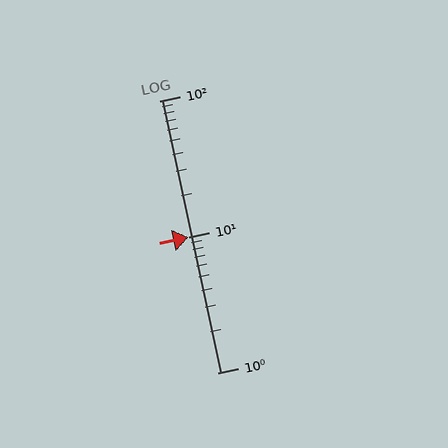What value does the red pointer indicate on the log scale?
The pointer indicates approximately 9.9.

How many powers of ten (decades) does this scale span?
The scale spans 2 decades, from 1 to 100.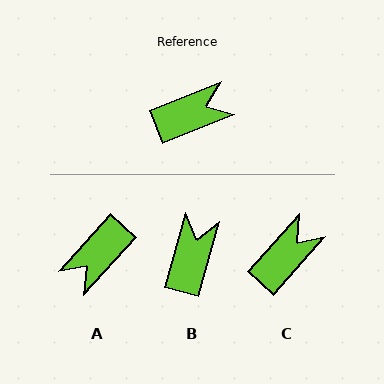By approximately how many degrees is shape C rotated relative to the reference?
Approximately 27 degrees counter-clockwise.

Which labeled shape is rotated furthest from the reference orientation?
A, about 154 degrees away.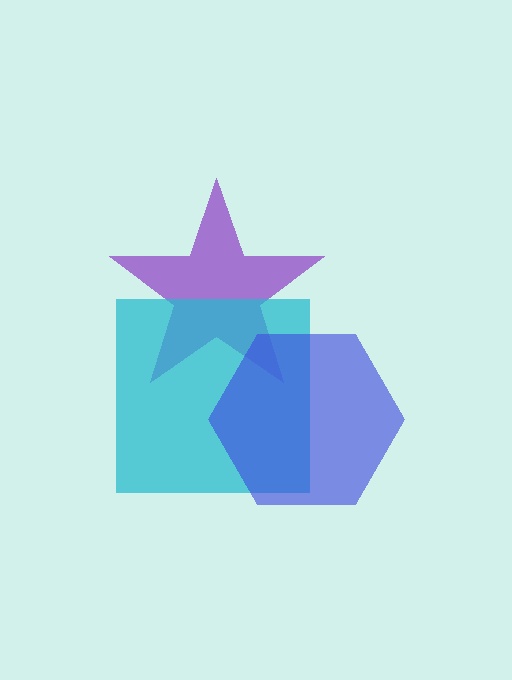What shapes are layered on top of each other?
The layered shapes are: a purple star, a cyan square, a blue hexagon.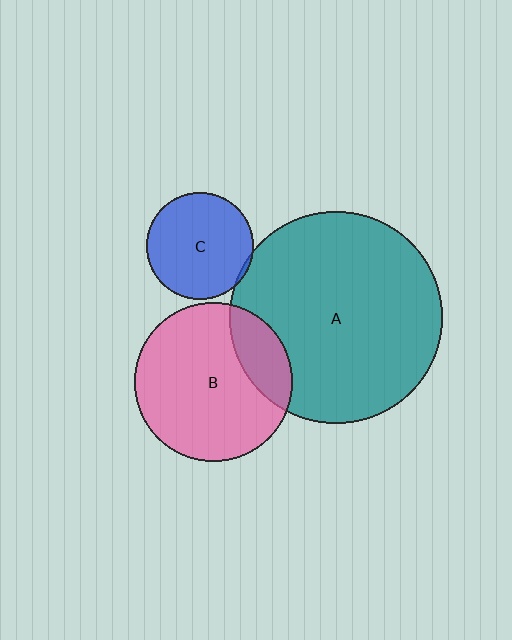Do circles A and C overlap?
Yes.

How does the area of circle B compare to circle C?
Approximately 2.2 times.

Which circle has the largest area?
Circle A (teal).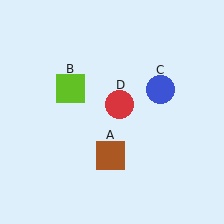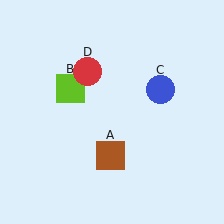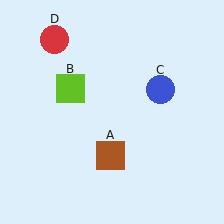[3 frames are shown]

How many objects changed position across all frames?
1 object changed position: red circle (object D).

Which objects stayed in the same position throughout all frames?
Brown square (object A) and lime square (object B) and blue circle (object C) remained stationary.